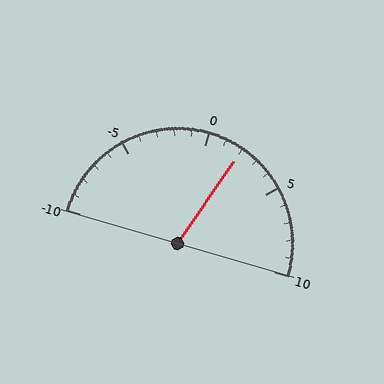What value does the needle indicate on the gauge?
The needle indicates approximately 2.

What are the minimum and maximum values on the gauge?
The gauge ranges from -10 to 10.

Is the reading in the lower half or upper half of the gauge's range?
The reading is in the upper half of the range (-10 to 10).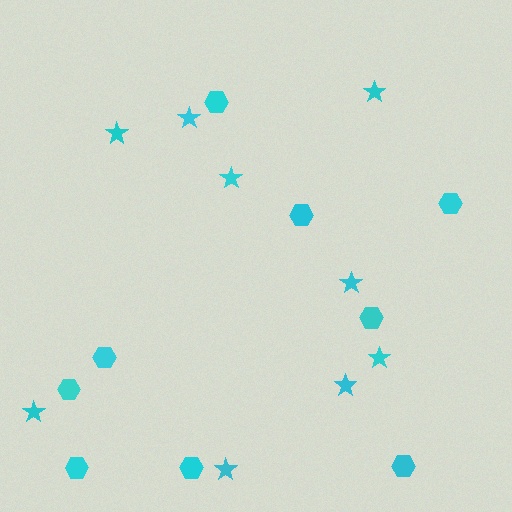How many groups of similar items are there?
There are 2 groups: one group of stars (9) and one group of hexagons (9).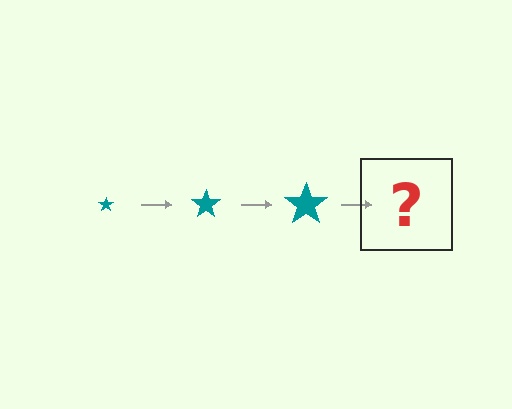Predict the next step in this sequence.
The next step is a teal star, larger than the previous one.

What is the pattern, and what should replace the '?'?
The pattern is that the star gets progressively larger each step. The '?' should be a teal star, larger than the previous one.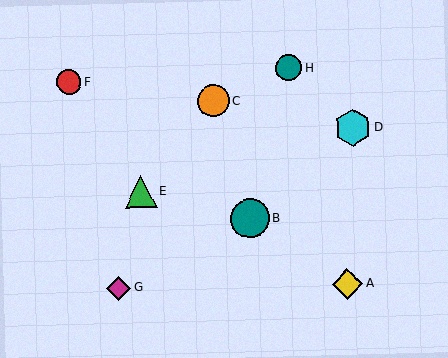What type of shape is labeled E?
Shape E is a green triangle.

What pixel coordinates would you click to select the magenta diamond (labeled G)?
Click at (119, 288) to select the magenta diamond G.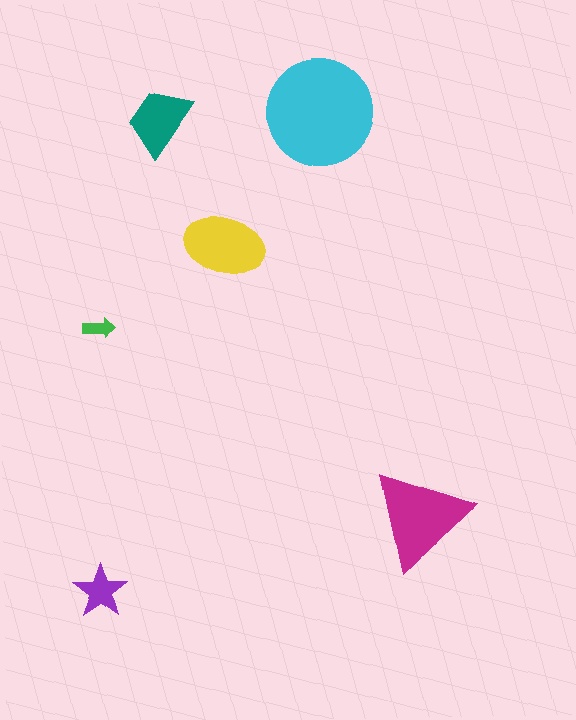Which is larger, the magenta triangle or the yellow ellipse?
The magenta triangle.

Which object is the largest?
The cyan circle.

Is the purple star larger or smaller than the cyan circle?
Smaller.